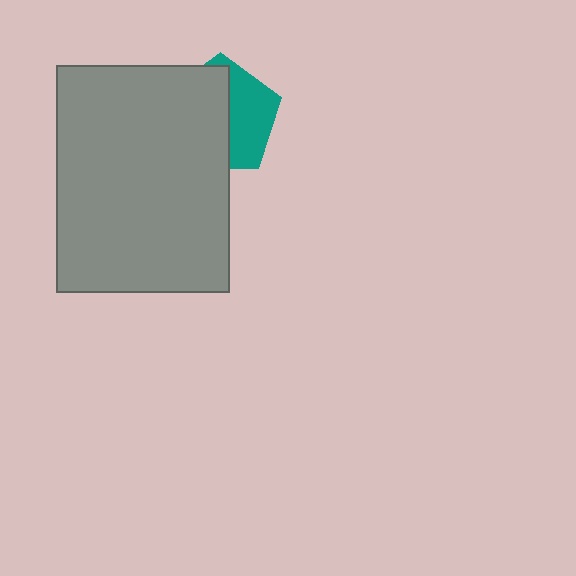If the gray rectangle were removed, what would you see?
You would see the complete teal pentagon.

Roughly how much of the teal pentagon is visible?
A small part of it is visible (roughly 42%).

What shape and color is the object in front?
The object in front is a gray rectangle.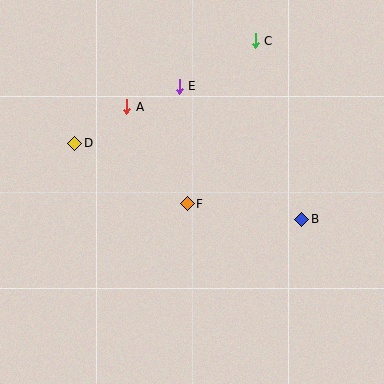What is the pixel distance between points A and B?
The distance between A and B is 208 pixels.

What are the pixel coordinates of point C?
Point C is at (255, 41).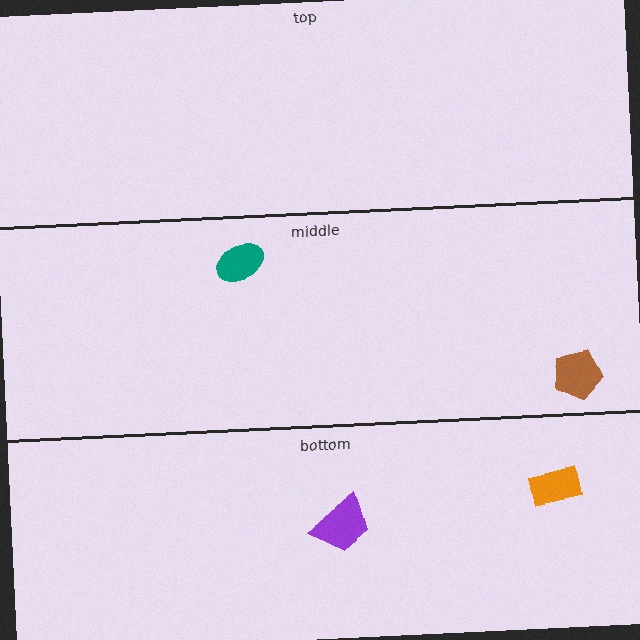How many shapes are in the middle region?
2.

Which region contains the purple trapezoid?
The bottom region.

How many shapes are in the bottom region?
2.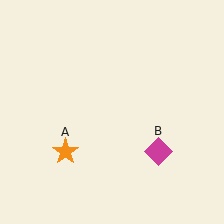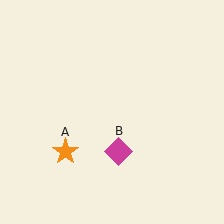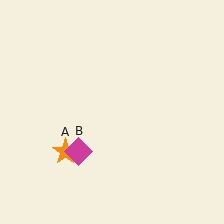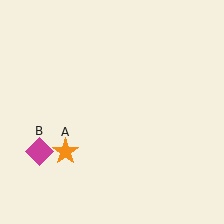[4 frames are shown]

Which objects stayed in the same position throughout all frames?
Orange star (object A) remained stationary.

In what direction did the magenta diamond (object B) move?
The magenta diamond (object B) moved left.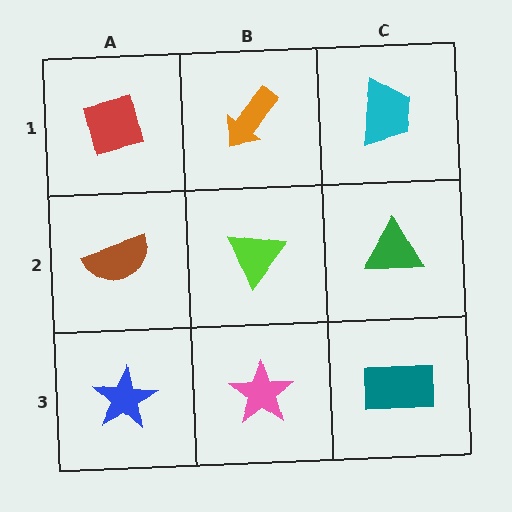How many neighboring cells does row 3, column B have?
3.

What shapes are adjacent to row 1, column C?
A green triangle (row 2, column C), an orange arrow (row 1, column B).